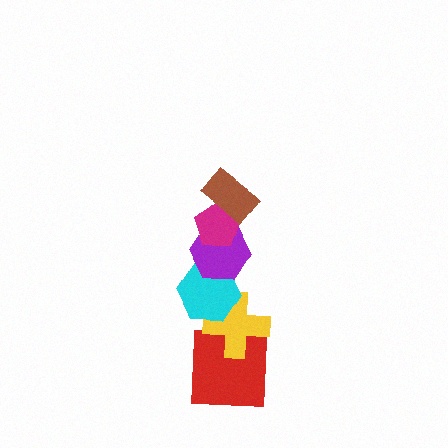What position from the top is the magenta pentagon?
The magenta pentagon is 2nd from the top.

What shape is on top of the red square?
The yellow cross is on top of the red square.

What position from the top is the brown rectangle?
The brown rectangle is 1st from the top.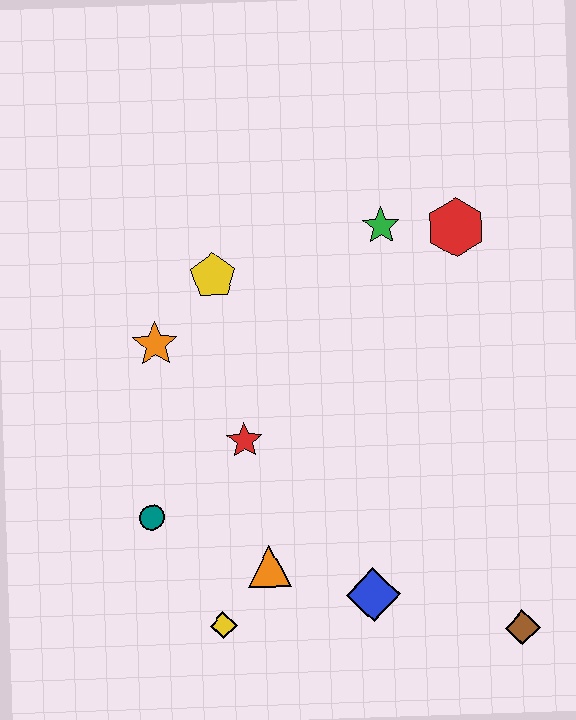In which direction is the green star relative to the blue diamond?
The green star is above the blue diamond.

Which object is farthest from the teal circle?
The red hexagon is farthest from the teal circle.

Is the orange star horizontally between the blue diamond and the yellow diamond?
No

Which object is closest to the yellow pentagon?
The orange star is closest to the yellow pentagon.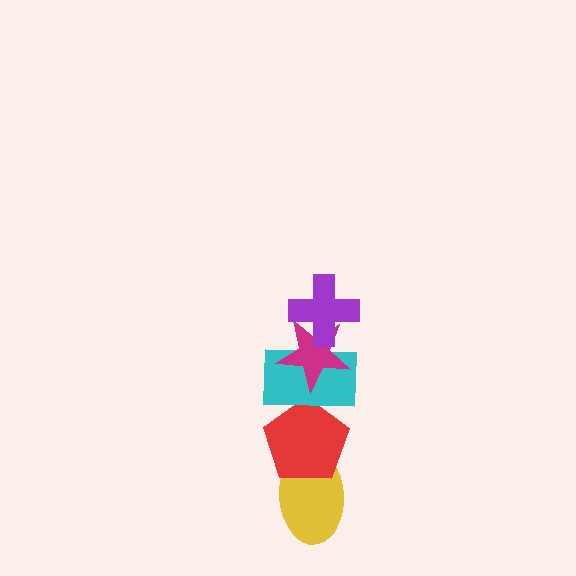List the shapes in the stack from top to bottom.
From top to bottom: the purple cross, the magenta star, the cyan rectangle, the red pentagon, the yellow ellipse.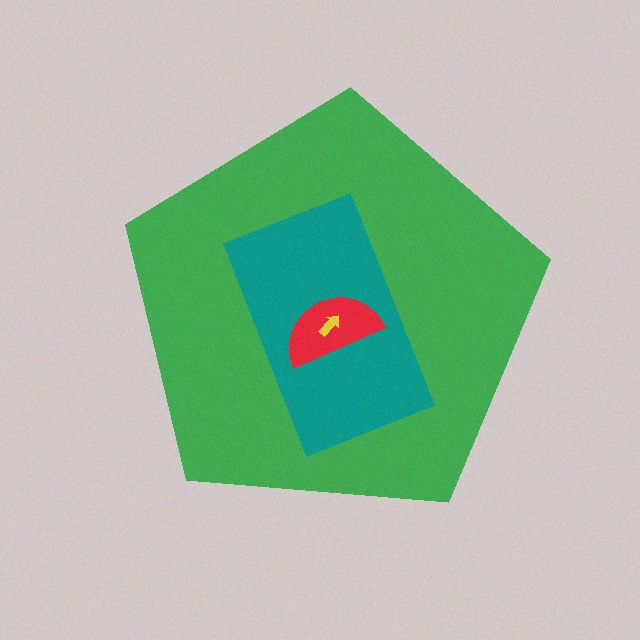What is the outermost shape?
The green pentagon.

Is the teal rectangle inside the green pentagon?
Yes.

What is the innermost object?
The yellow arrow.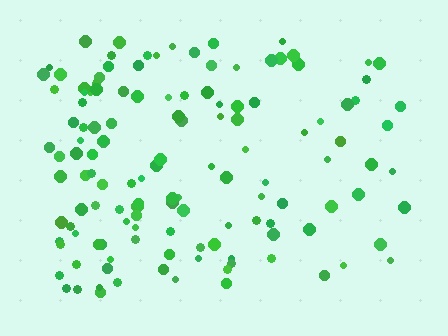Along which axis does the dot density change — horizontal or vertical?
Horizontal.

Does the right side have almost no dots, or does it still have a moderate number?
Still a moderate number, just noticeably fewer than the left.